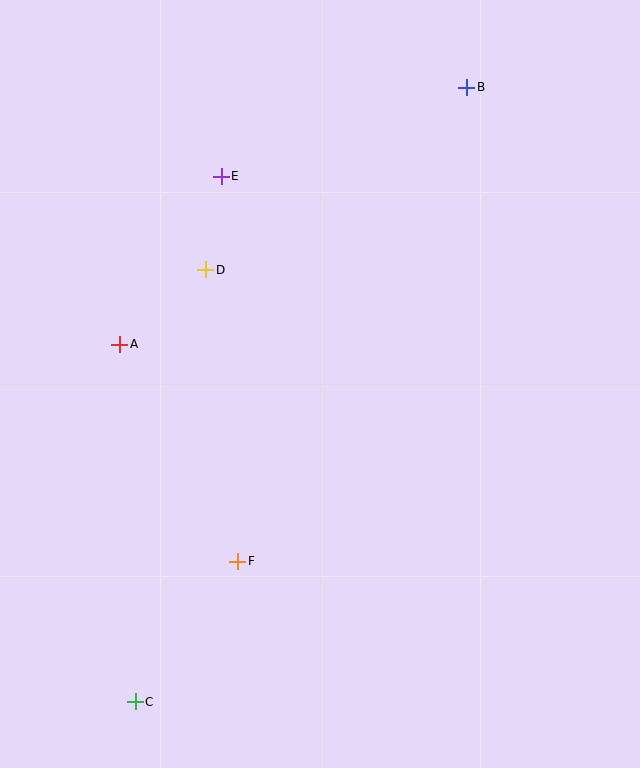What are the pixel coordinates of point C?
Point C is at (135, 702).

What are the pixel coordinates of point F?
Point F is at (238, 561).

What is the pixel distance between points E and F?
The distance between E and F is 386 pixels.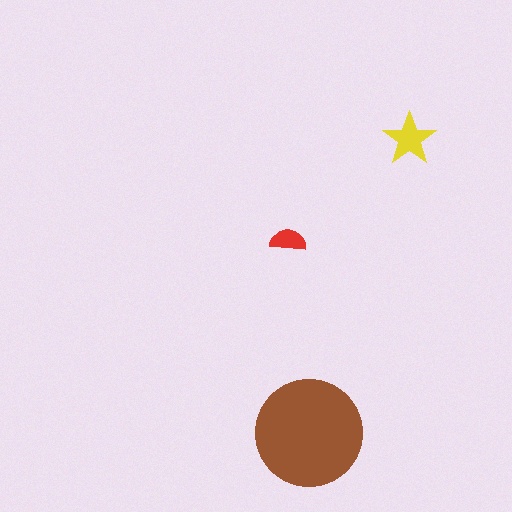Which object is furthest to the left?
The red semicircle is leftmost.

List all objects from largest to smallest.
The brown circle, the yellow star, the red semicircle.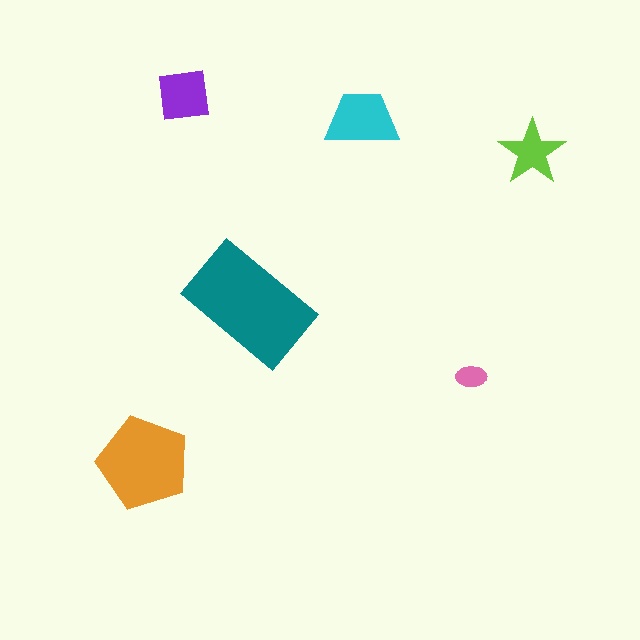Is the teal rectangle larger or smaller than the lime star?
Larger.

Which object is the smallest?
The pink ellipse.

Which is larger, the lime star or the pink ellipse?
The lime star.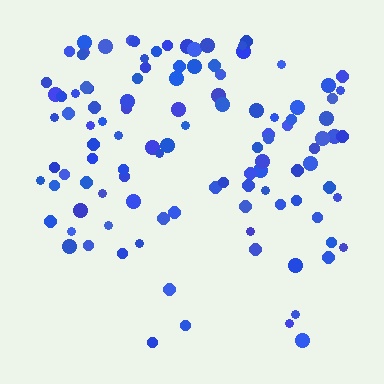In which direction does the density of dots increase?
From bottom to top, with the top side densest.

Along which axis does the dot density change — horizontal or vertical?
Vertical.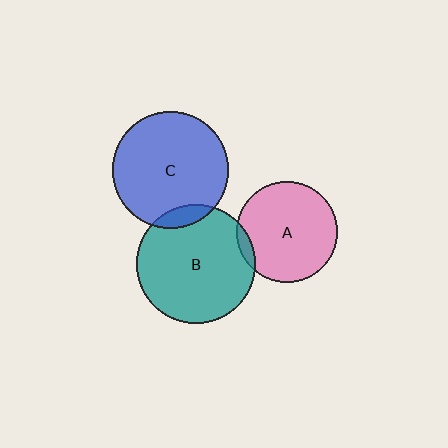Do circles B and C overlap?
Yes.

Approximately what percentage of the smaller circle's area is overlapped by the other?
Approximately 10%.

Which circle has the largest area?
Circle B (teal).